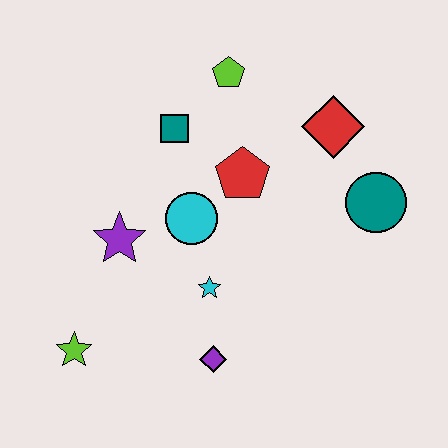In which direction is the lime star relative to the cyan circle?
The lime star is below the cyan circle.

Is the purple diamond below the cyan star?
Yes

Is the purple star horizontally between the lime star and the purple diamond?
Yes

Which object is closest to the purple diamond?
The cyan star is closest to the purple diamond.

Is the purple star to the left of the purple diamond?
Yes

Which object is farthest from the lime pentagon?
The lime star is farthest from the lime pentagon.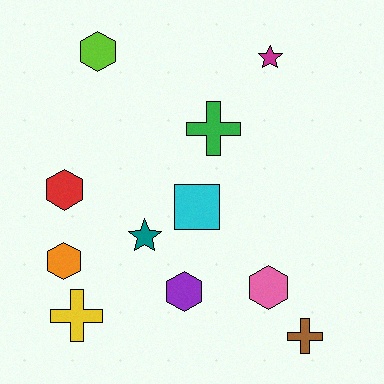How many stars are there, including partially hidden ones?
There are 2 stars.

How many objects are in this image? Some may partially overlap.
There are 11 objects.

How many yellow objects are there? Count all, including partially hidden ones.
There is 1 yellow object.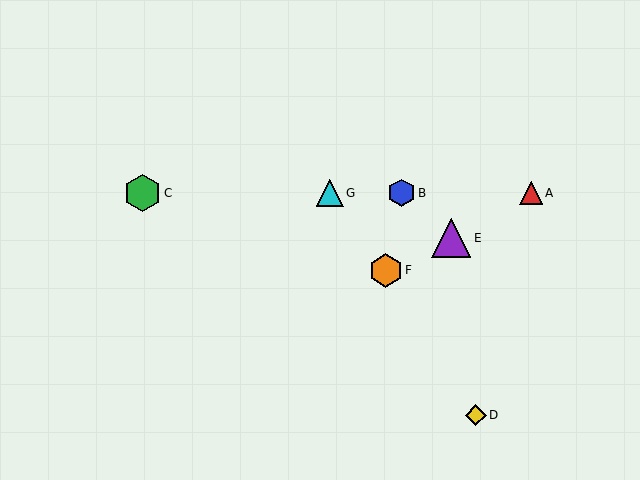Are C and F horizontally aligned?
No, C is at y≈193 and F is at y≈270.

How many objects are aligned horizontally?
4 objects (A, B, C, G) are aligned horizontally.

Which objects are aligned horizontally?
Objects A, B, C, G are aligned horizontally.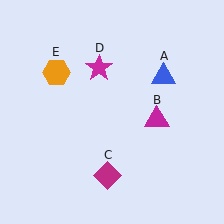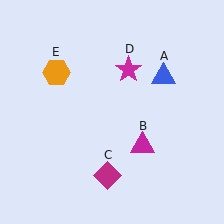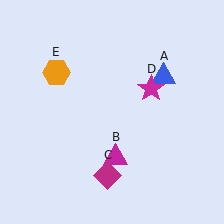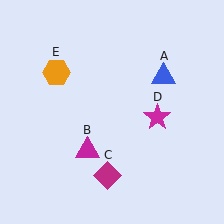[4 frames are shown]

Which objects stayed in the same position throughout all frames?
Blue triangle (object A) and magenta diamond (object C) and orange hexagon (object E) remained stationary.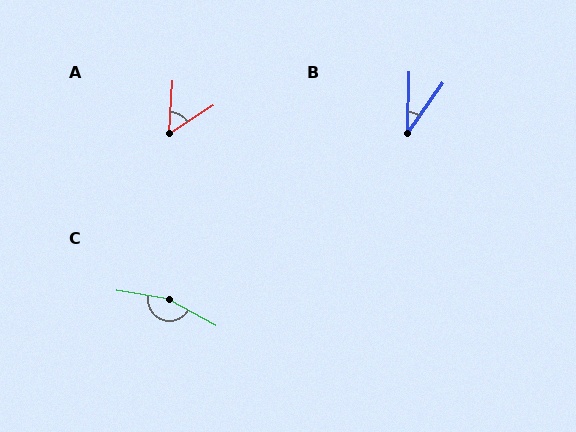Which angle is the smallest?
B, at approximately 33 degrees.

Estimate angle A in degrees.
Approximately 54 degrees.